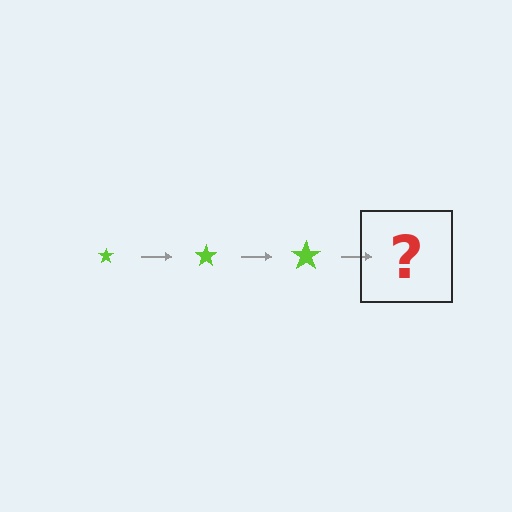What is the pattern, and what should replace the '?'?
The pattern is that the star gets progressively larger each step. The '?' should be a lime star, larger than the previous one.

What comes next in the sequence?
The next element should be a lime star, larger than the previous one.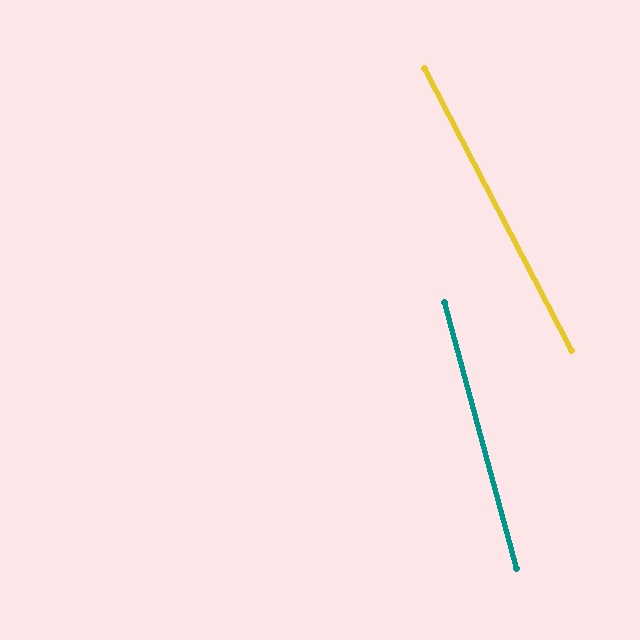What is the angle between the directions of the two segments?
Approximately 12 degrees.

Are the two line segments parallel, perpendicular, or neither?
Neither parallel nor perpendicular — they differ by about 12°.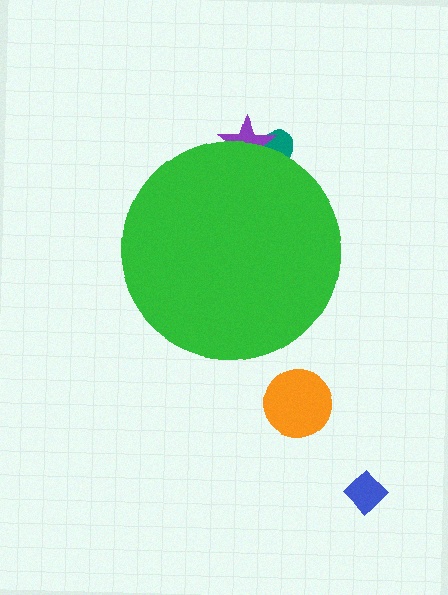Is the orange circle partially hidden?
No, the orange circle is fully visible.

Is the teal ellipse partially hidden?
Yes, the teal ellipse is partially hidden behind the green circle.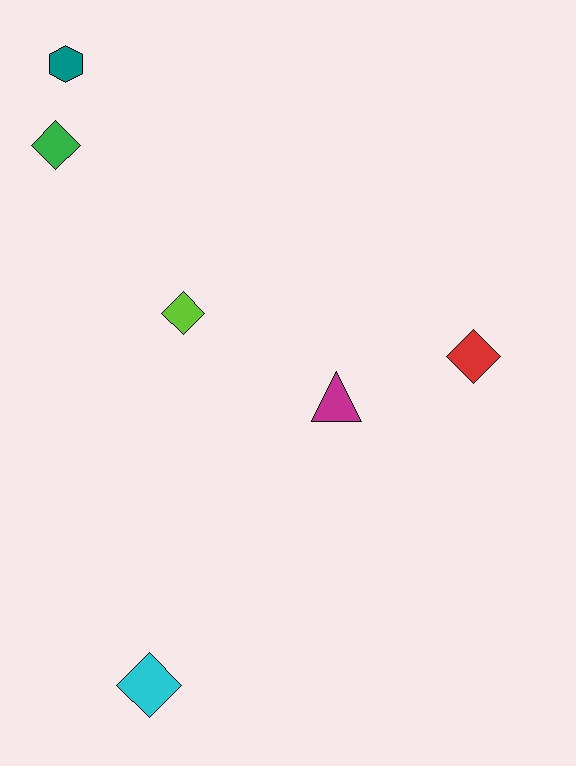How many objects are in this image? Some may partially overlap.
There are 6 objects.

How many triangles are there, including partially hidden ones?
There is 1 triangle.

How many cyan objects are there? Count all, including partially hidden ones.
There is 1 cyan object.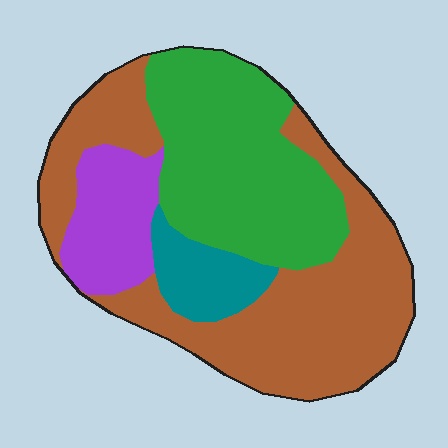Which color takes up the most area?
Brown, at roughly 45%.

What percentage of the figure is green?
Green takes up about one third (1/3) of the figure.